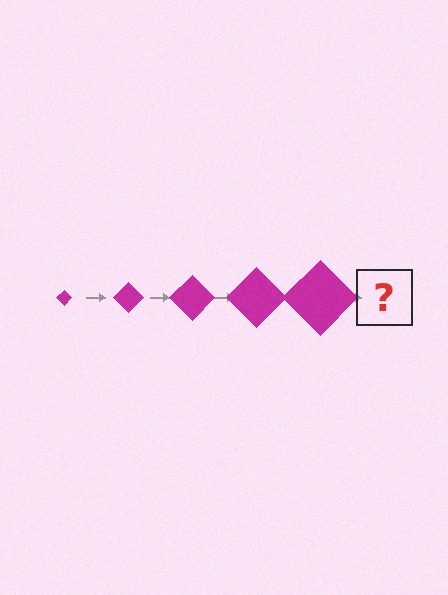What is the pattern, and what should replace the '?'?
The pattern is that the diamond gets progressively larger each step. The '?' should be a magenta diamond, larger than the previous one.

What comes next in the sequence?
The next element should be a magenta diamond, larger than the previous one.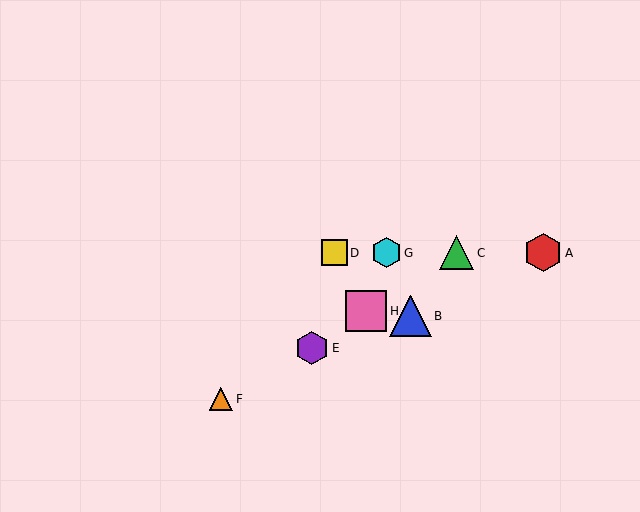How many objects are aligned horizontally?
4 objects (A, C, D, G) are aligned horizontally.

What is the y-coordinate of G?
Object G is at y≈253.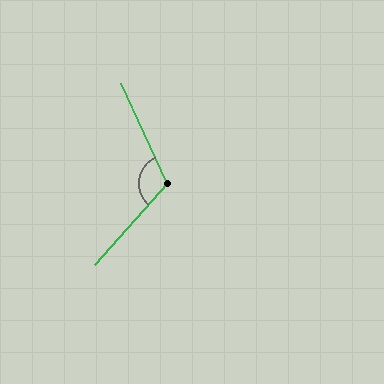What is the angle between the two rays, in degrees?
Approximately 114 degrees.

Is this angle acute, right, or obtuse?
It is obtuse.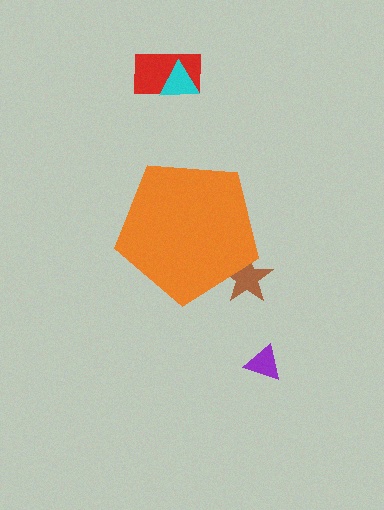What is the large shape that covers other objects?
An orange pentagon.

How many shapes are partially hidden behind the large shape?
1 shape is partially hidden.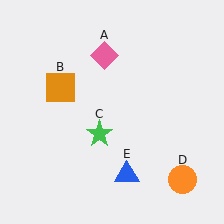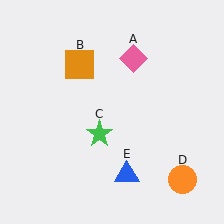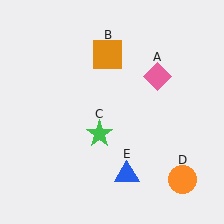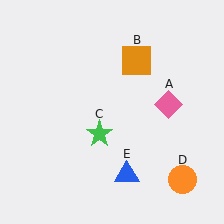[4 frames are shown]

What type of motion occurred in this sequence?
The pink diamond (object A), orange square (object B) rotated clockwise around the center of the scene.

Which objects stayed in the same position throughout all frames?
Green star (object C) and orange circle (object D) and blue triangle (object E) remained stationary.